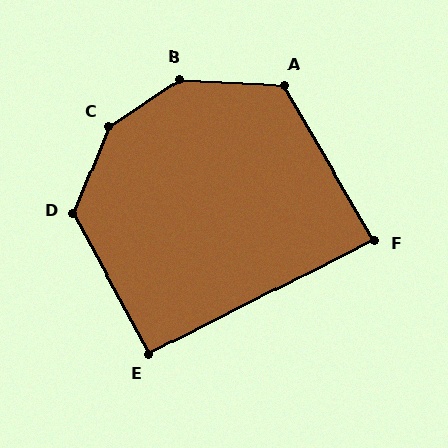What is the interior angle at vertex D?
Approximately 130 degrees (obtuse).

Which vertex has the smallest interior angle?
F, at approximately 87 degrees.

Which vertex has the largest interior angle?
C, at approximately 146 degrees.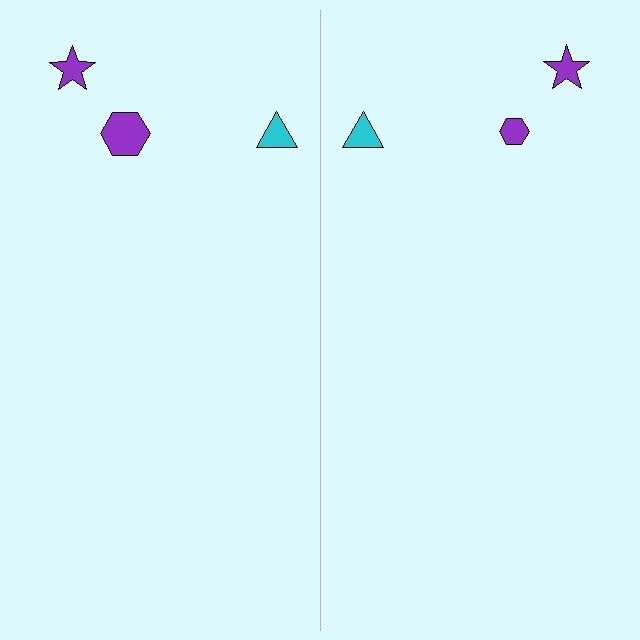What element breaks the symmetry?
The purple hexagon on the right side has a different size than its mirror counterpart.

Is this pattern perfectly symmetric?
No, the pattern is not perfectly symmetric. The purple hexagon on the right side has a different size than its mirror counterpart.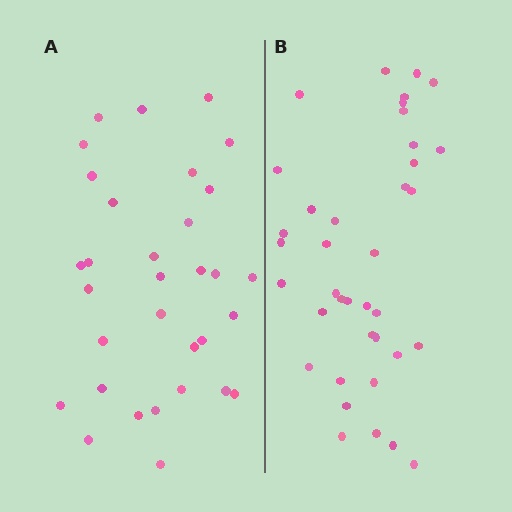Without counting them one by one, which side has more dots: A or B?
Region B (the right region) has more dots.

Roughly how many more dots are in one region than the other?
Region B has about 6 more dots than region A.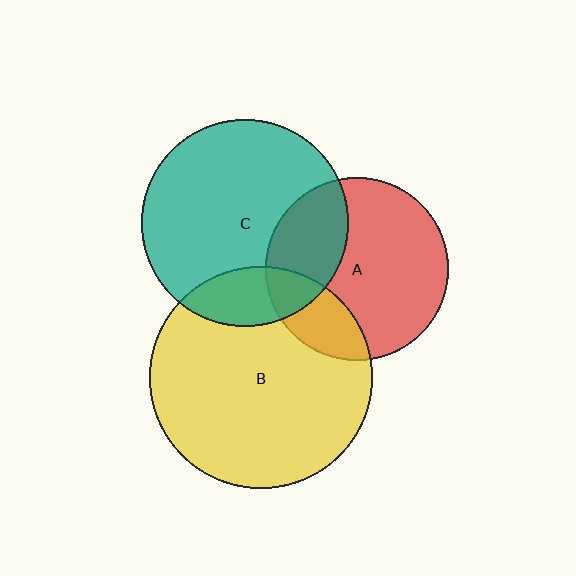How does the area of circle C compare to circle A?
Approximately 1.3 times.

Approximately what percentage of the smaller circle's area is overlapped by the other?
Approximately 30%.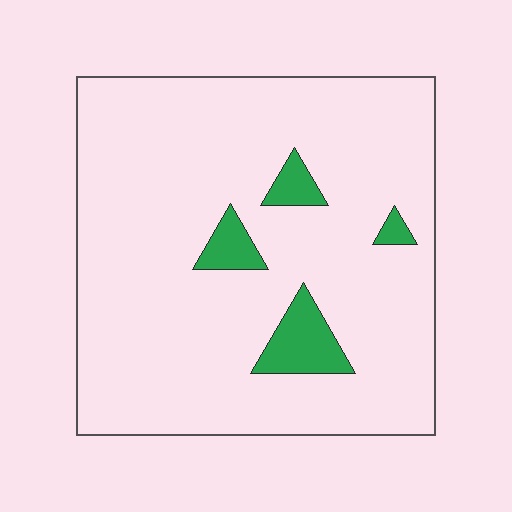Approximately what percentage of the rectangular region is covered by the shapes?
Approximately 10%.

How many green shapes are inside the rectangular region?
4.